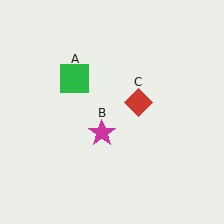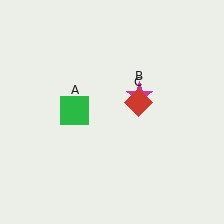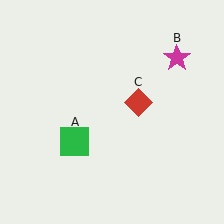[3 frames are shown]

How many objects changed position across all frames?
2 objects changed position: green square (object A), magenta star (object B).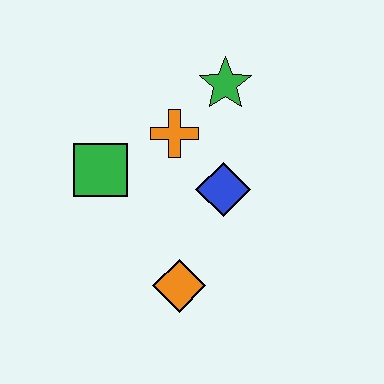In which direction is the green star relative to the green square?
The green star is to the right of the green square.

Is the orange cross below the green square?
No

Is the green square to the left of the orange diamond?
Yes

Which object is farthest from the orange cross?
The orange diamond is farthest from the orange cross.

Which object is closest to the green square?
The orange cross is closest to the green square.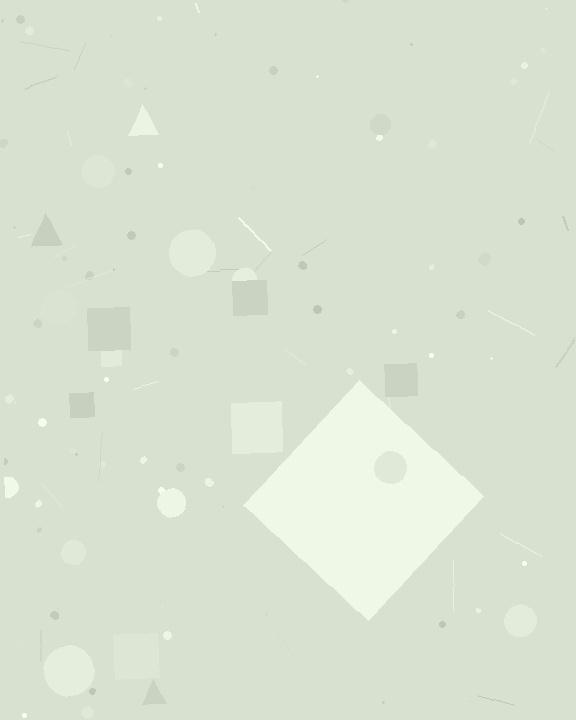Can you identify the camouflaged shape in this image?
The camouflaged shape is a diamond.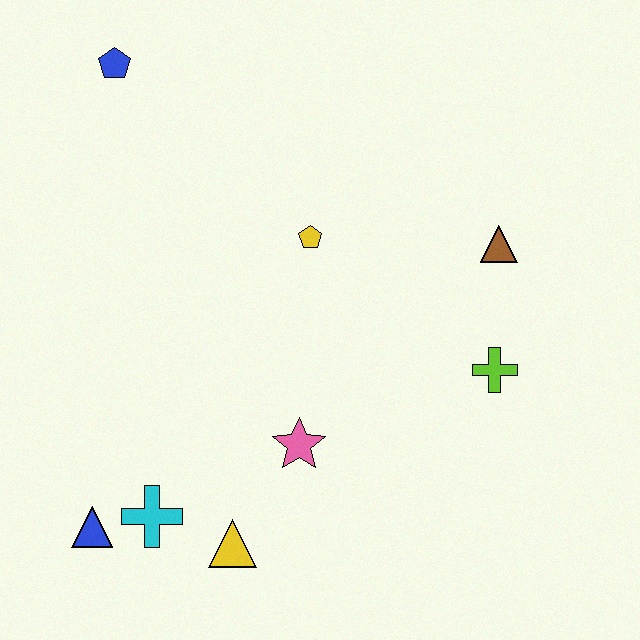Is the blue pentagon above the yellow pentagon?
Yes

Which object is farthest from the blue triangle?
The brown triangle is farthest from the blue triangle.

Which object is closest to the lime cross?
The brown triangle is closest to the lime cross.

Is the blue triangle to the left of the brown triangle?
Yes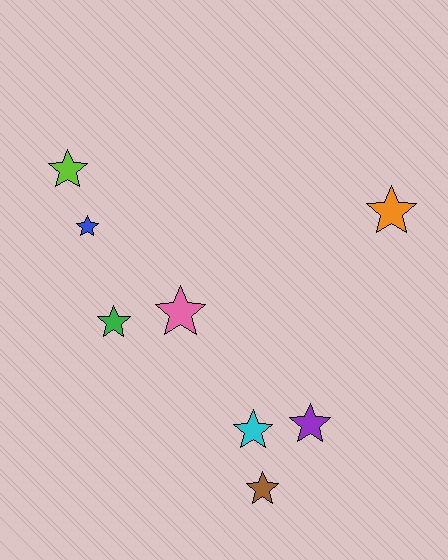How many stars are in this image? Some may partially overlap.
There are 8 stars.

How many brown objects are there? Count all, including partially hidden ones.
There is 1 brown object.